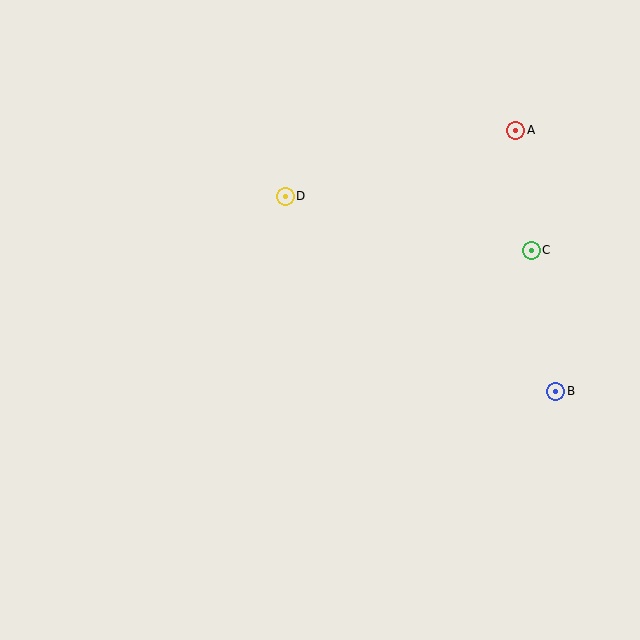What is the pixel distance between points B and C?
The distance between B and C is 143 pixels.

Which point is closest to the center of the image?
Point D at (285, 196) is closest to the center.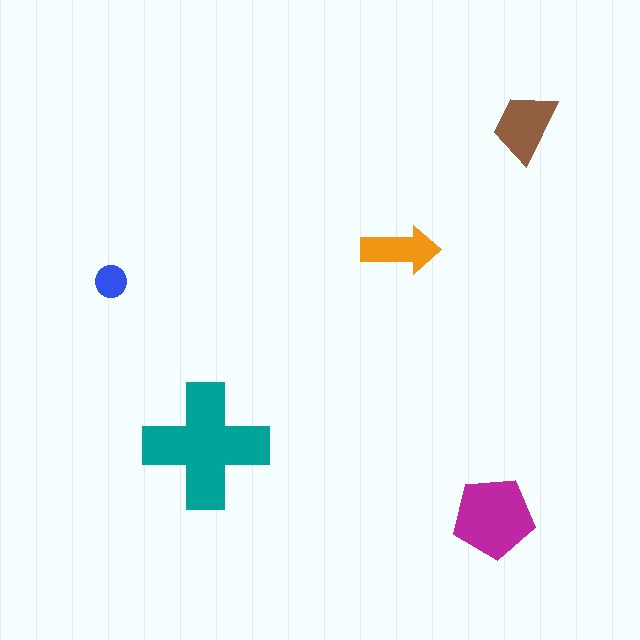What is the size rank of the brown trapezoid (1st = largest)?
3rd.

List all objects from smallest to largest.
The blue circle, the orange arrow, the brown trapezoid, the magenta pentagon, the teal cross.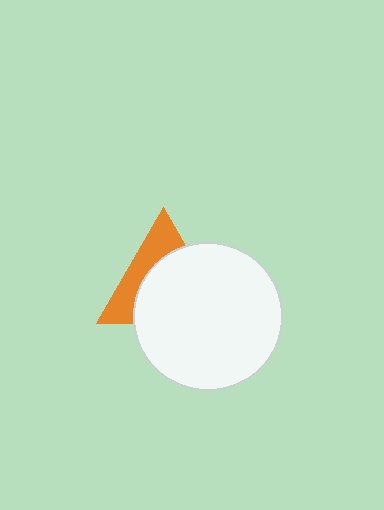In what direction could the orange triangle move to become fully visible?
The orange triangle could move up. That would shift it out from behind the white circle entirely.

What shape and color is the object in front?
The object in front is a white circle.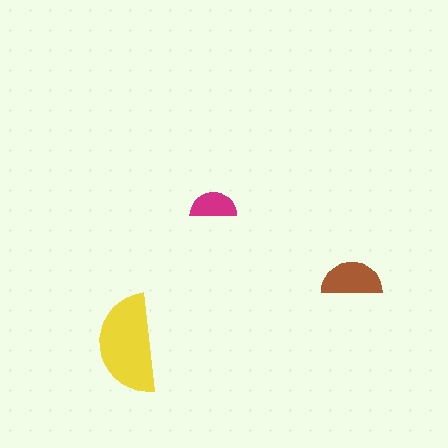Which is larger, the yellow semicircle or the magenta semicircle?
The yellow one.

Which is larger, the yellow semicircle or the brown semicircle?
The yellow one.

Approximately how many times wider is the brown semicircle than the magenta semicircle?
About 1.5 times wider.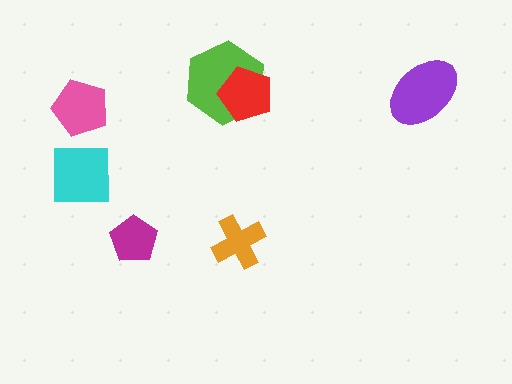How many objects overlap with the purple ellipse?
0 objects overlap with the purple ellipse.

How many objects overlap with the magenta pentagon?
0 objects overlap with the magenta pentagon.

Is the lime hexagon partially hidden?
Yes, it is partially covered by another shape.